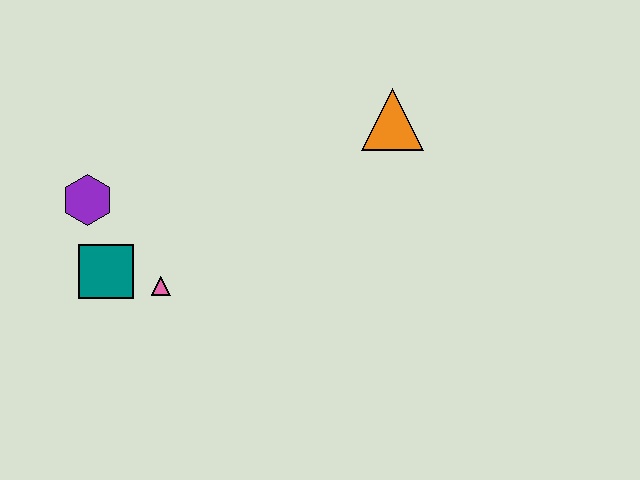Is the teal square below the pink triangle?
No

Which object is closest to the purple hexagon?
The teal square is closest to the purple hexagon.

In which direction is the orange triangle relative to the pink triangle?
The orange triangle is to the right of the pink triangle.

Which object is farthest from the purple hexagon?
The orange triangle is farthest from the purple hexagon.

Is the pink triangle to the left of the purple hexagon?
No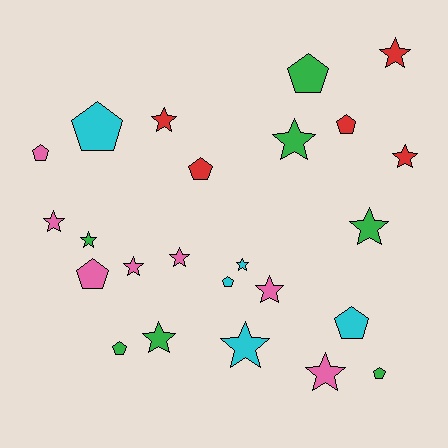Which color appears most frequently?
Green, with 7 objects.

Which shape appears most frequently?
Star, with 14 objects.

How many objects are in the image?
There are 24 objects.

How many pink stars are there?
There are 5 pink stars.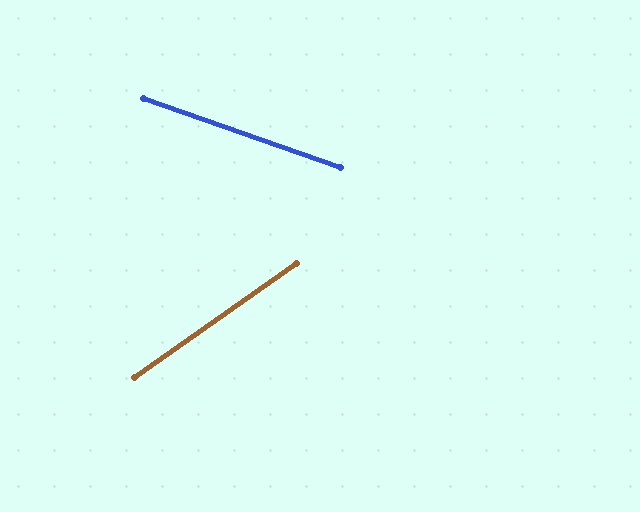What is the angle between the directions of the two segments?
Approximately 54 degrees.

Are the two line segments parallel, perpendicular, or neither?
Neither parallel nor perpendicular — they differ by about 54°.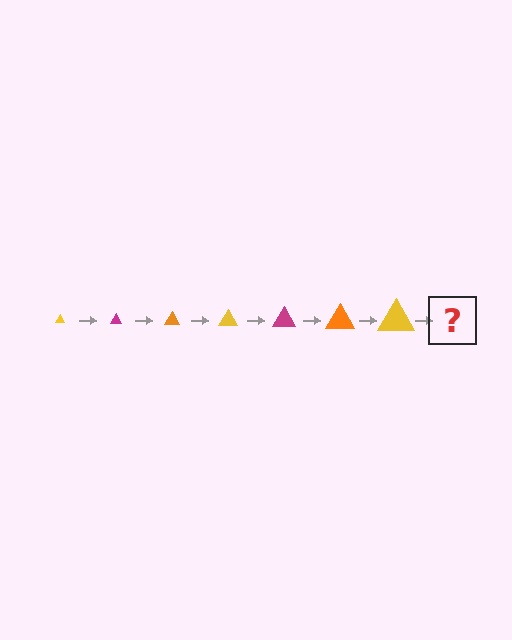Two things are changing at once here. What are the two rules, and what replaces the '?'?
The two rules are that the triangle grows larger each step and the color cycles through yellow, magenta, and orange. The '?' should be a magenta triangle, larger than the previous one.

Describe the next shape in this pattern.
It should be a magenta triangle, larger than the previous one.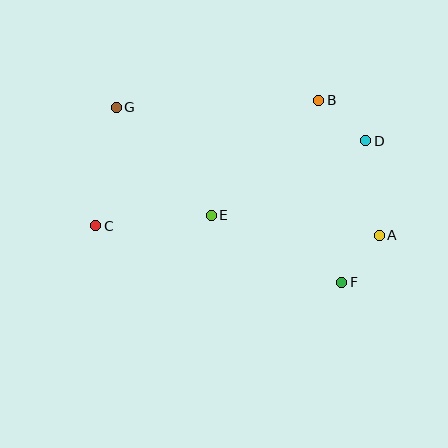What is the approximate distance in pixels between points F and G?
The distance between F and G is approximately 285 pixels.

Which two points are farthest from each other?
Points A and G are farthest from each other.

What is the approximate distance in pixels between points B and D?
The distance between B and D is approximately 62 pixels.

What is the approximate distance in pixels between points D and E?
The distance between D and E is approximately 172 pixels.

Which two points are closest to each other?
Points A and F are closest to each other.